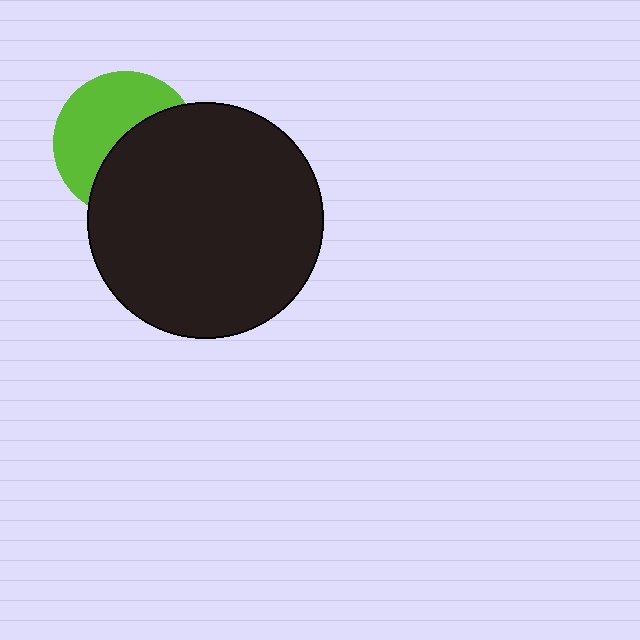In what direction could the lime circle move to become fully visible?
The lime circle could move toward the upper-left. That would shift it out from behind the black circle entirely.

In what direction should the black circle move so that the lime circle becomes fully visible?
The black circle should move toward the lower-right. That is the shortest direction to clear the overlap and leave the lime circle fully visible.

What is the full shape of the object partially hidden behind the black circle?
The partially hidden object is a lime circle.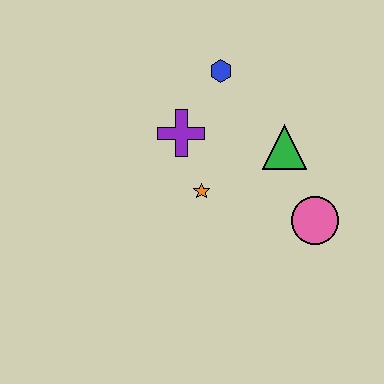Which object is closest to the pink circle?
The green triangle is closest to the pink circle.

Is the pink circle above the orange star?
No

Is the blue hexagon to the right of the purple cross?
Yes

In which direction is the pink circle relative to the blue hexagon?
The pink circle is below the blue hexagon.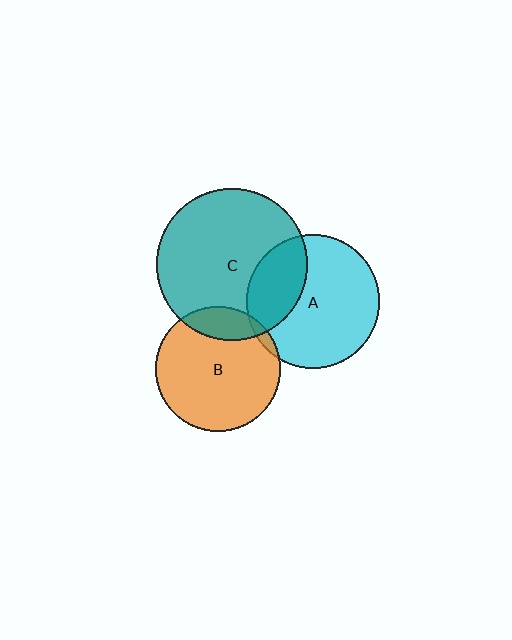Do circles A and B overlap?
Yes.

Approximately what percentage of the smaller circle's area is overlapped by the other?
Approximately 5%.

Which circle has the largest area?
Circle C (teal).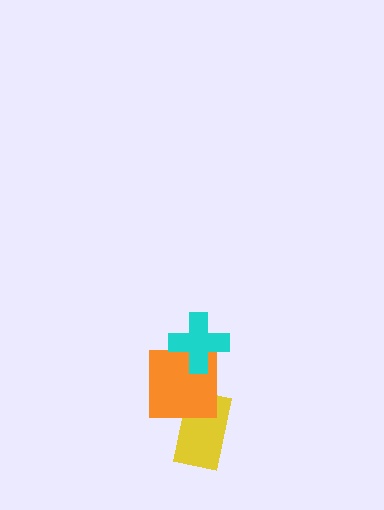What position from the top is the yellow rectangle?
The yellow rectangle is 3rd from the top.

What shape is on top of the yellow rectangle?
The orange square is on top of the yellow rectangle.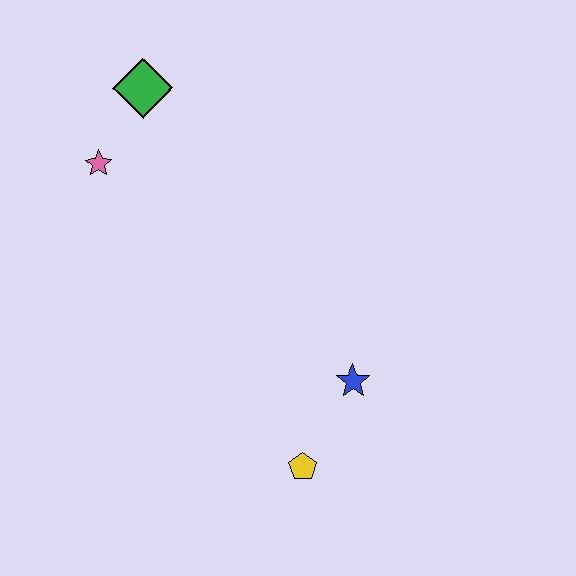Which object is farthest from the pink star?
The yellow pentagon is farthest from the pink star.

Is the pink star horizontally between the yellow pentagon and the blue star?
No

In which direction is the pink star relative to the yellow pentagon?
The pink star is above the yellow pentagon.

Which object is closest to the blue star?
The yellow pentagon is closest to the blue star.